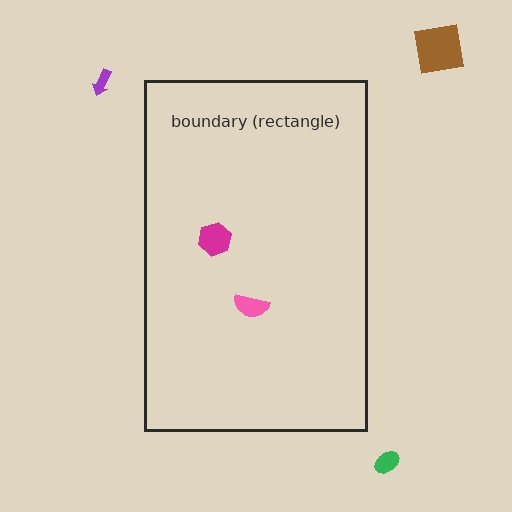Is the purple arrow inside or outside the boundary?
Outside.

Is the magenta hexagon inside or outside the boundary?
Inside.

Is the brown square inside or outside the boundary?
Outside.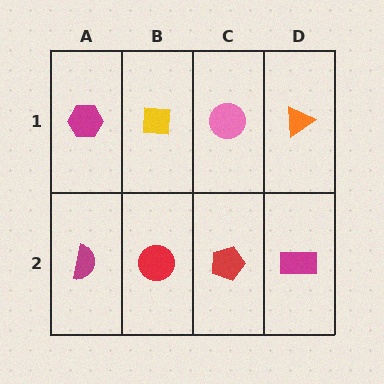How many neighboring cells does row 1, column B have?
3.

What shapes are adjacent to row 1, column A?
A magenta semicircle (row 2, column A), a yellow square (row 1, column B).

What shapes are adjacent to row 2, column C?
A pink circle (row 1, column C), a red circle (row 2, column B), a magenta rectangle (row 2, column D).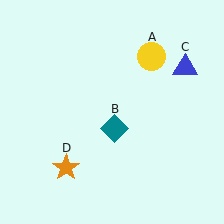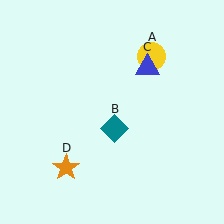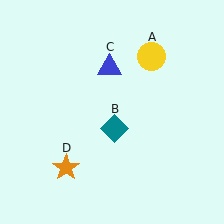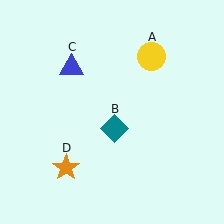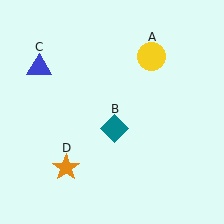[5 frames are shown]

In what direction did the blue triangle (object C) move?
The blue triangle (object C) moved left.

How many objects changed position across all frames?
1 object changed position: blue triangle (object C).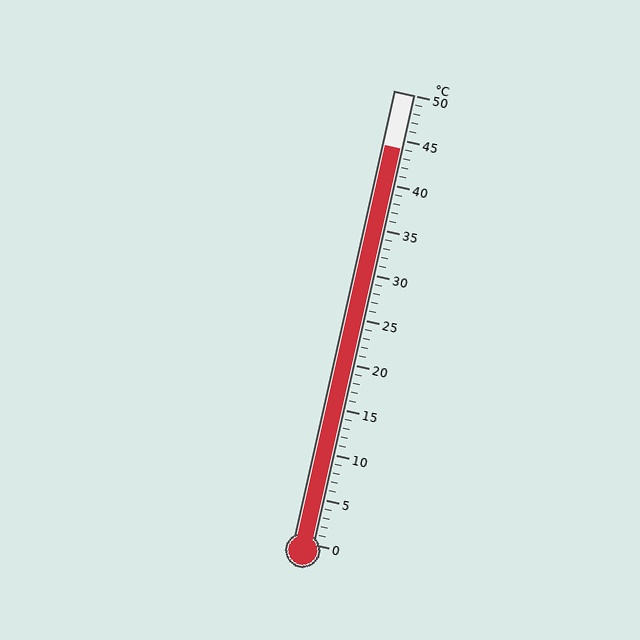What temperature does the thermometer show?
The thermometer shows approximately 44°C.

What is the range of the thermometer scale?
The thermometer scale ranges from 0°C to 50°C.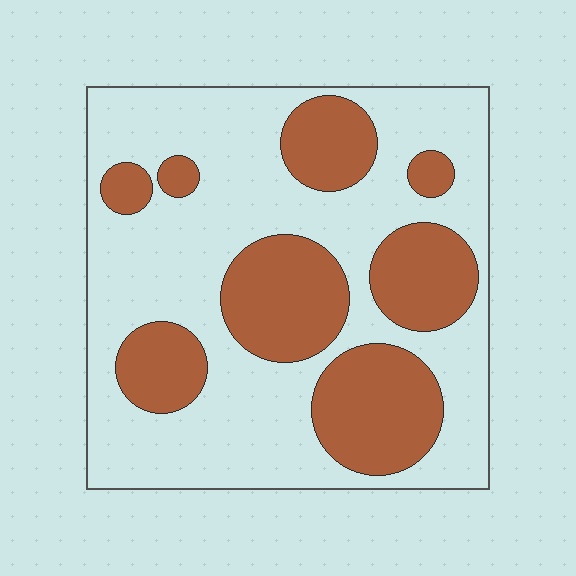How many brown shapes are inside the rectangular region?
8.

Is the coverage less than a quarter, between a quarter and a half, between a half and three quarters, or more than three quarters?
Between a quarter and a half.